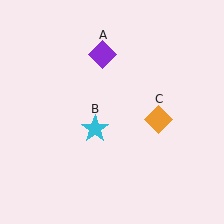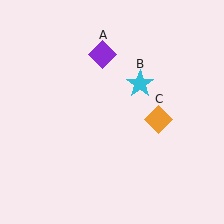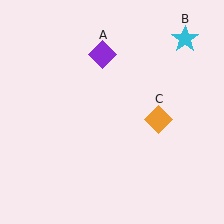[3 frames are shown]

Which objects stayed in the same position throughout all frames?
Purple diamond (object A) and orange diamond (object C) remained stationary.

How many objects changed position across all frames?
1 object changed position: cyan star (object B).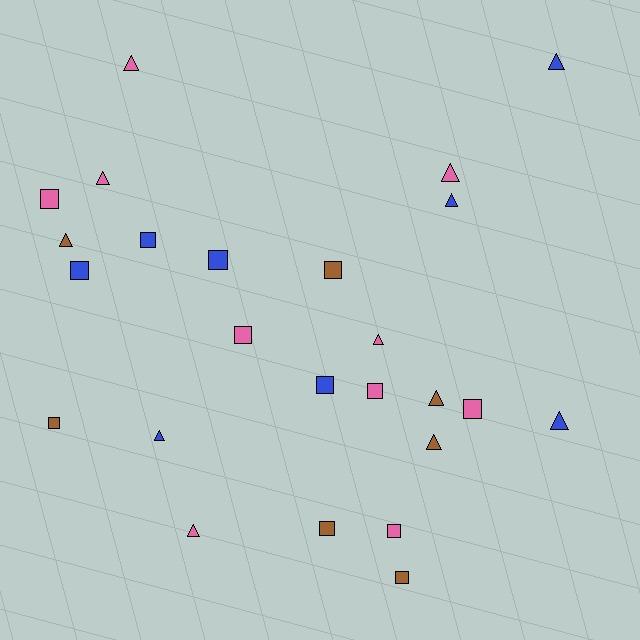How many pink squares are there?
There are 5 pink squares.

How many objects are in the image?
There are 25 objects.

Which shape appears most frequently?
Square, with 13 objects.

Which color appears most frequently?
Pink, with 10 objects.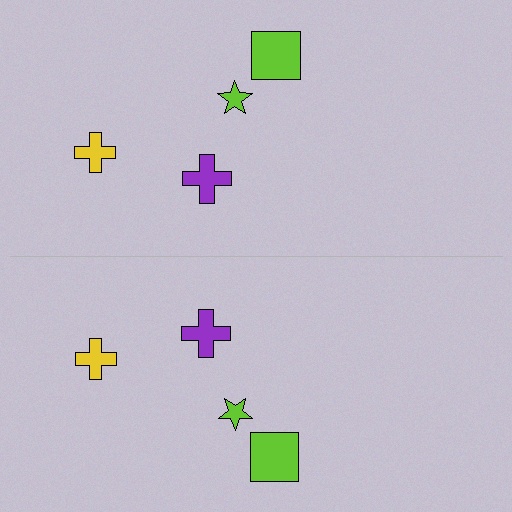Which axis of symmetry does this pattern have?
The pattern has a horizontal axis of symmetry running through the center of the image.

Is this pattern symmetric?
Yes, this pattern has bilateral (reflection) symmetry.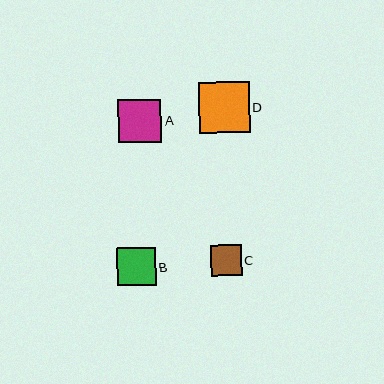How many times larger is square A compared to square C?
Square A is approximately 1.4 times the size of square C.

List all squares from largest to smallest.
From largest to smallest: D, A, B, C.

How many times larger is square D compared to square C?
Square D is approximately 1.6 times the size of square C.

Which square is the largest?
Square D is the largest with a size of approximately 51 pixels.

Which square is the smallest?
Square C is the smallest with a size of approximately 31 pixels.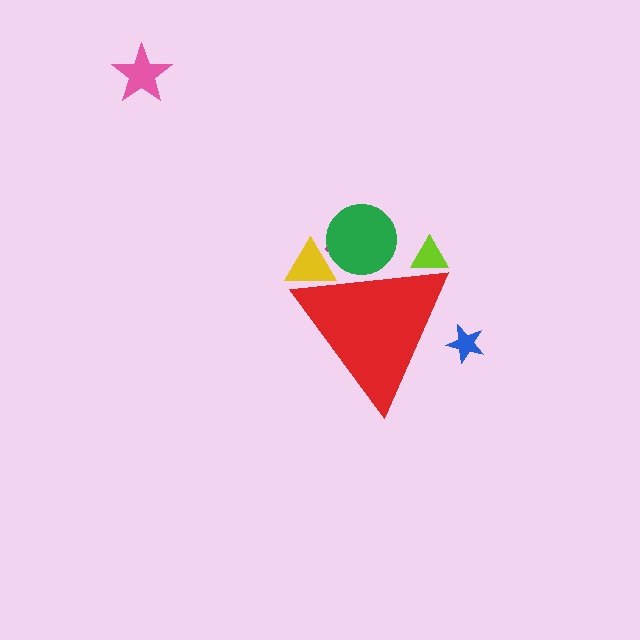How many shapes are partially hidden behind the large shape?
5 shapes are partially hidden.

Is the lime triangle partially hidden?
Yes, the lime triangle is partially hidden behind the red triangle.